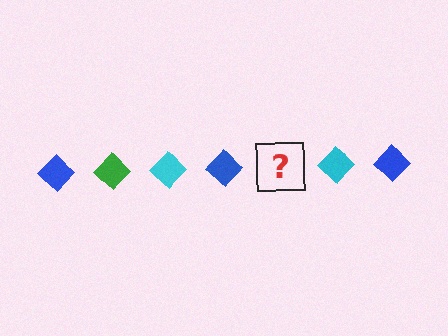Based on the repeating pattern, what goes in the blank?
The blank should be a green diamond.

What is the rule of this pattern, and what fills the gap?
The rule is that the pattern cycles through blue, green, cyan diamonds. The gap should be filled with a green diamond.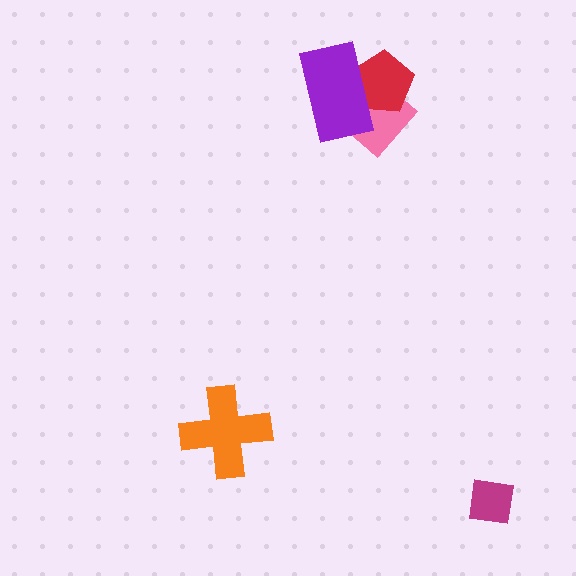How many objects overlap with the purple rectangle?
2 objects overlap with the purple rectangle.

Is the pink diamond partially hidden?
Yes, it is partially covered by another shape.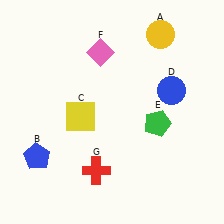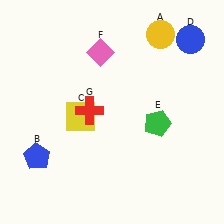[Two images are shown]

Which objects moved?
The objects that moved are: the blue circle (D), the red cross (G).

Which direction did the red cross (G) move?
The red cross (G) moved up.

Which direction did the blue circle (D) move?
The blue circle (D) moved up.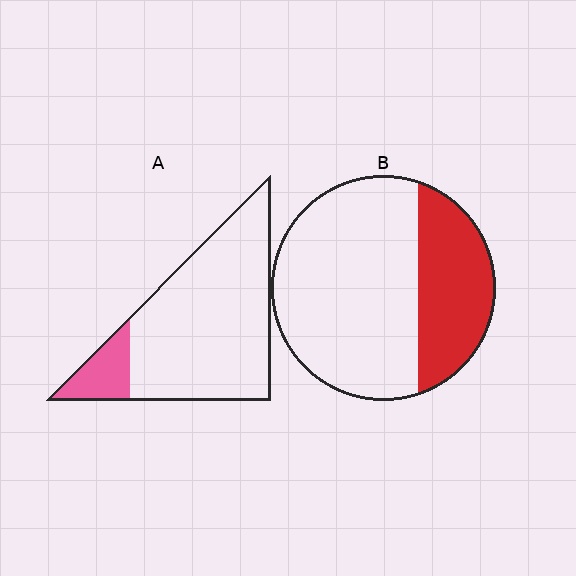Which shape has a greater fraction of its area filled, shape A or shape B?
Shape B.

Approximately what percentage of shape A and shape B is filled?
A is approximately 15% and B is approximately 30%.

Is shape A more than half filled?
No.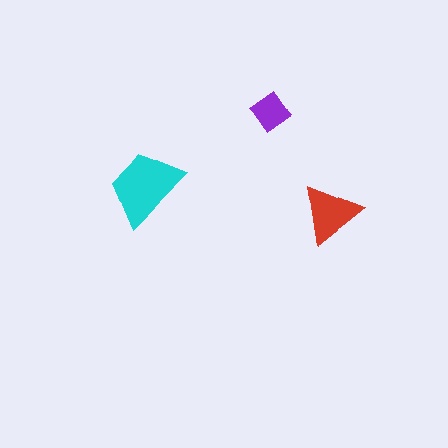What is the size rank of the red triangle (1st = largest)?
2nd.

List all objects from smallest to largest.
The purple diamond, the red triangle, the cyan trapezoid.